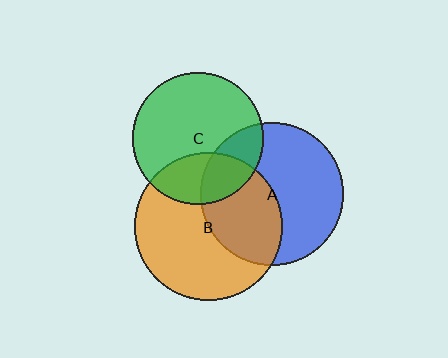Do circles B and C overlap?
Yes.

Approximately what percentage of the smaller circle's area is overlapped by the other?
Approximately 30%.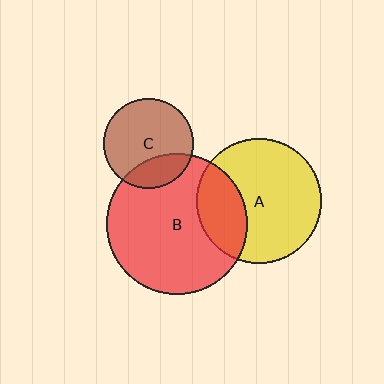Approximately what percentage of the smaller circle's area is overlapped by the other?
Approximately 30%.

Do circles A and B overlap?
Yes.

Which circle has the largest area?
Circle B (red).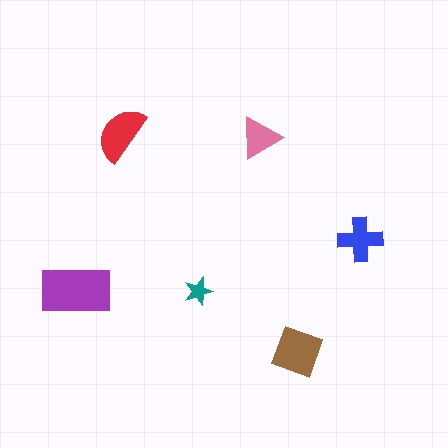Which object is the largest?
The purple rectangle.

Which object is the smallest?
The teal star.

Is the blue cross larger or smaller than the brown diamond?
Smaller.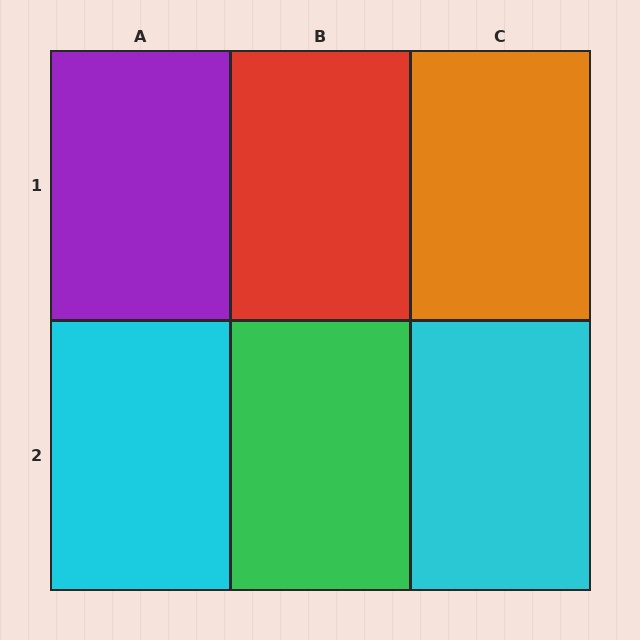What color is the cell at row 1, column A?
Purple.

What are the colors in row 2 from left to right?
Cyan, green, cyan.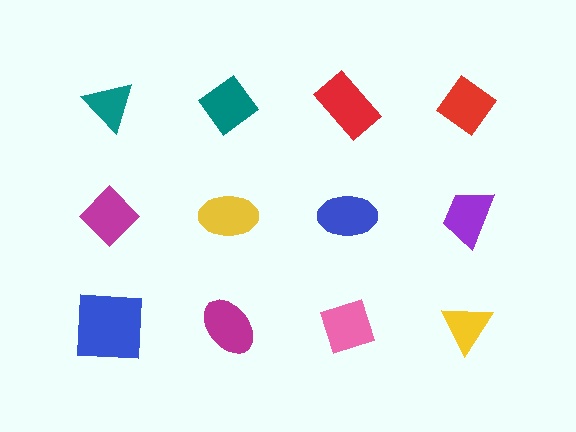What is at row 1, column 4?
A red diamond.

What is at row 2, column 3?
A blue ellipse.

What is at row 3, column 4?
A yellow triangle.